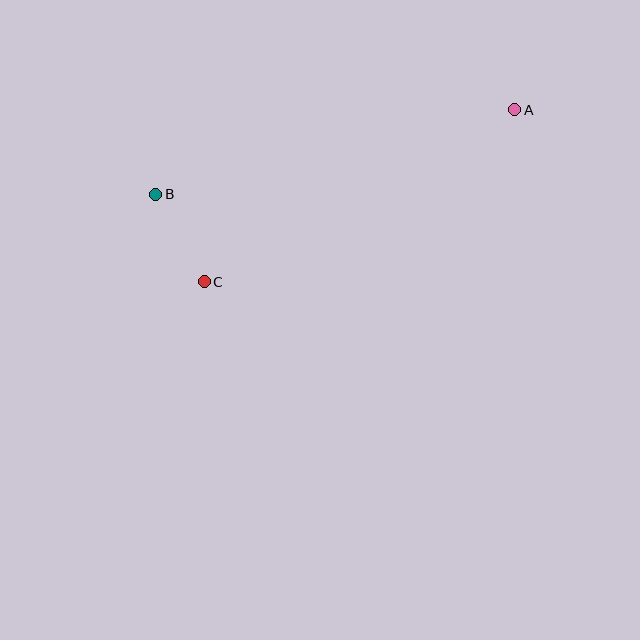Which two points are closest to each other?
Points B and C are closest to each other.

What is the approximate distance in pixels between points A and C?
The distance between A and C is approximately 355 pixels.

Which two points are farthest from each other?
Points A and B are farthest from each other.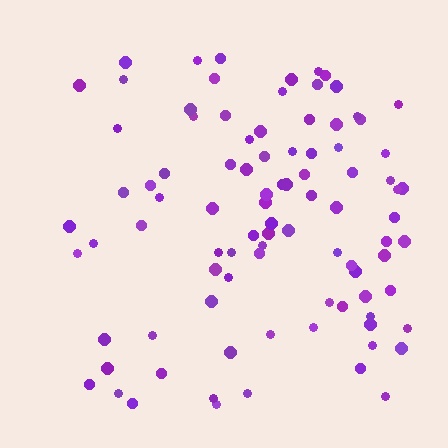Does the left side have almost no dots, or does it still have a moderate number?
Still a moderate number, just noticeably fewer than the right.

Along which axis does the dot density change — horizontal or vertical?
Horizontal.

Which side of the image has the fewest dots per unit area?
The left.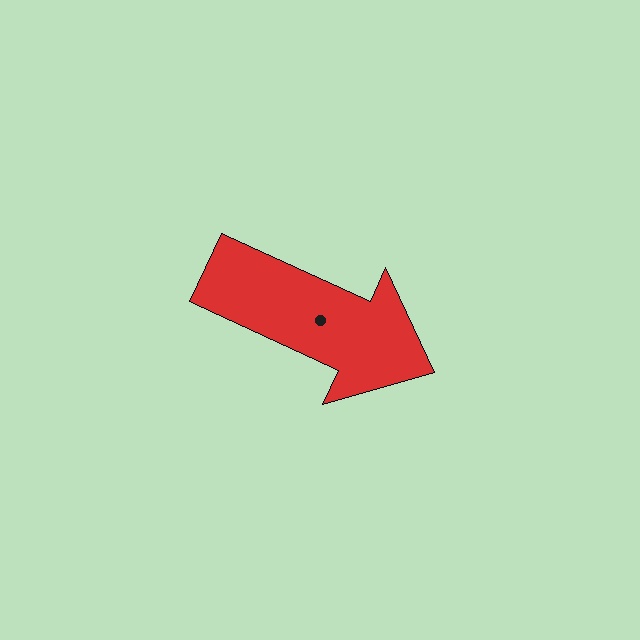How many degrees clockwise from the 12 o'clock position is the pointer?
Approximately 115 degrees.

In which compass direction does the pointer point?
Southeast.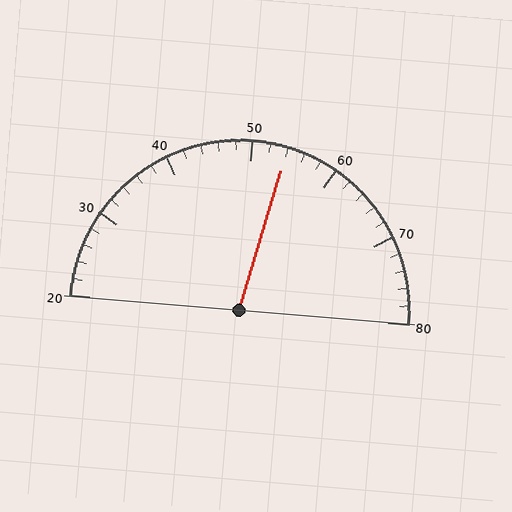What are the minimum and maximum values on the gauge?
The gauge ranges from 20 to 80.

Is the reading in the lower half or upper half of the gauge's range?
The reading is in the upper half of the range (20 to 80).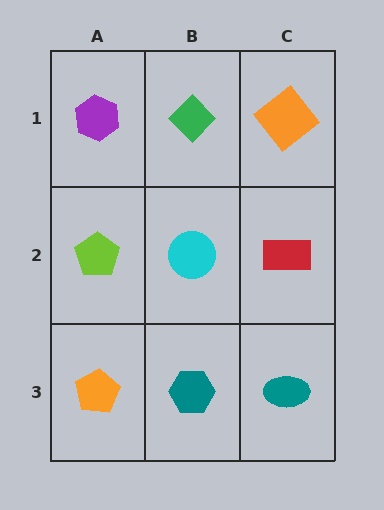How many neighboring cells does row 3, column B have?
3.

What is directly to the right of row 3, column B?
A teal ellipse.